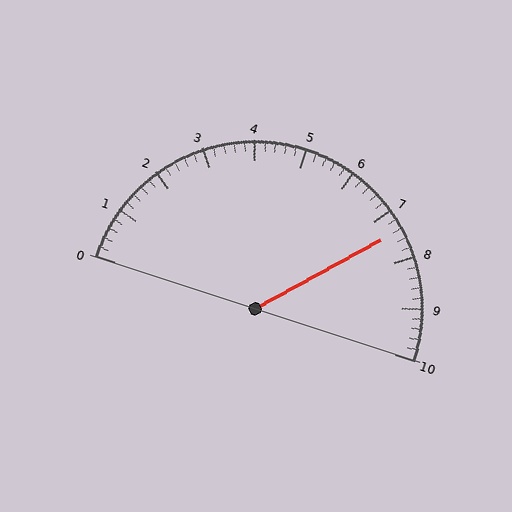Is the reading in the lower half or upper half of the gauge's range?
The reading is in the upper half of the range (0 to 10).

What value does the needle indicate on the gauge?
The needle indicates approximately 7.4.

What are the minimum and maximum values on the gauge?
The gauge ranges from 0 to 10.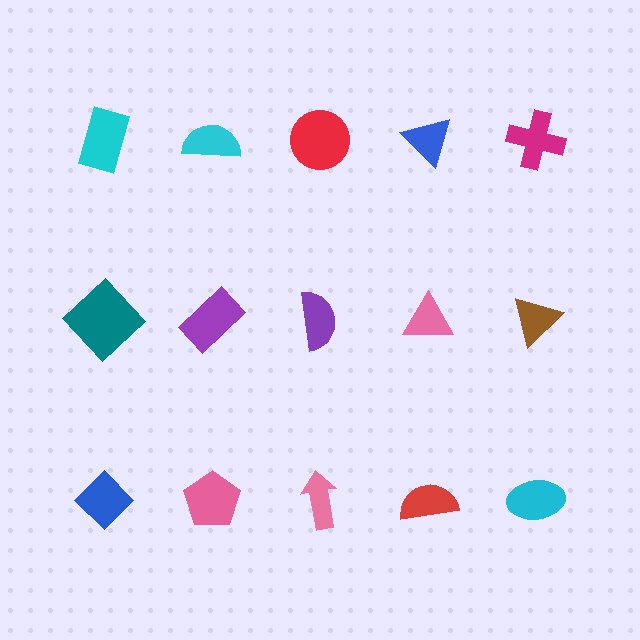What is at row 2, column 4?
A pink triangle.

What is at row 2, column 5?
A brown triangle.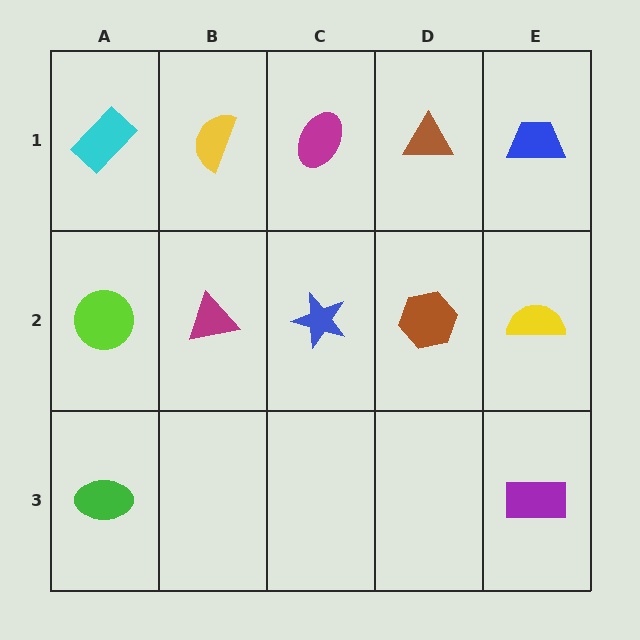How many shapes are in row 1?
5 shapes.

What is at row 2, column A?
A lime circle.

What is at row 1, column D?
A brown triangle.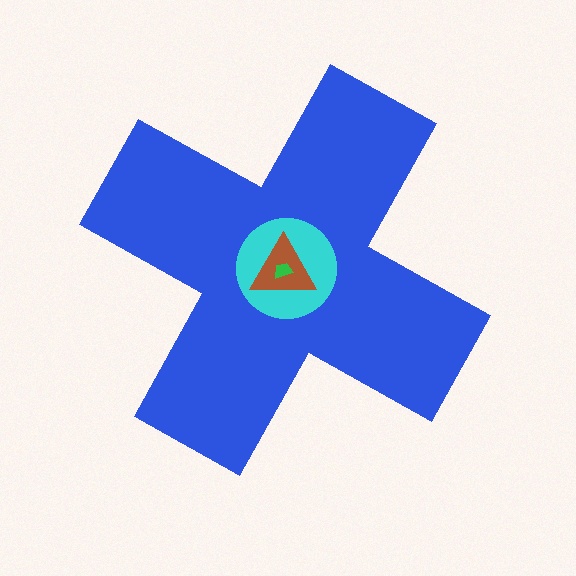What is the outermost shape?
The blue cross.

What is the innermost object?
The green trapezoid.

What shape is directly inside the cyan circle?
The brown triangle.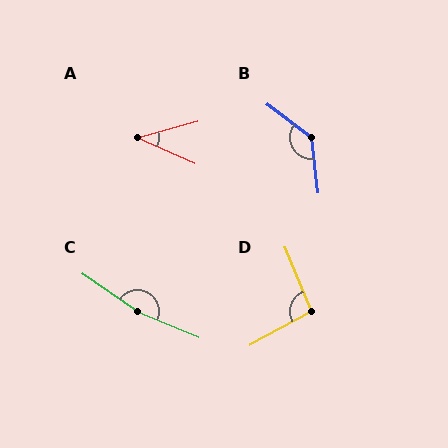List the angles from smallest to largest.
A (39°), D (96°), B (133°), C (168°).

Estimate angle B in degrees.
Approximately 133 degrees.